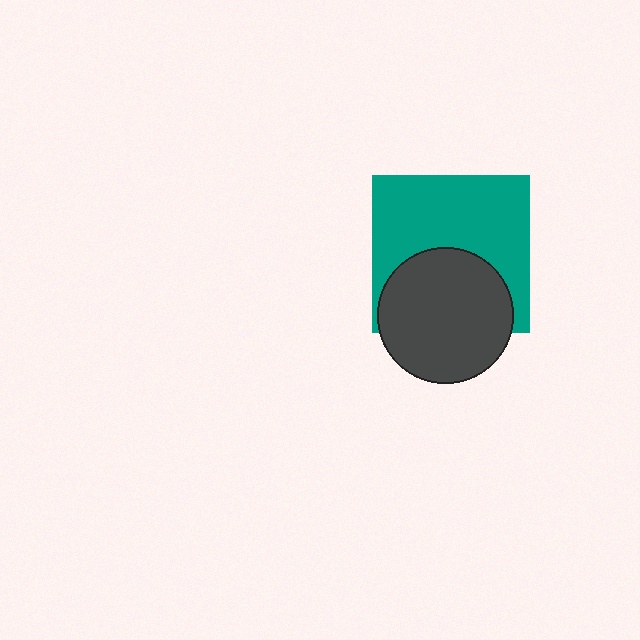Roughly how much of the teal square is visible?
About half of it is visible (roughly 61%).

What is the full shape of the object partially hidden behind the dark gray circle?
The partially hidden object is a teal square.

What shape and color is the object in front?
The object in front is a dark gray circle.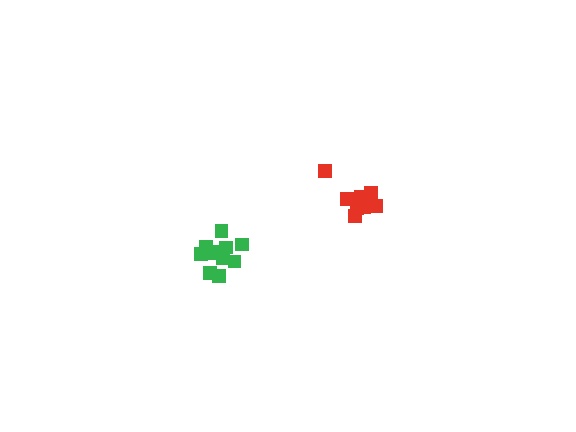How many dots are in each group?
Group 1: 11 dots, Group 2: 11 dots (22 total).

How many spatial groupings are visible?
There are 2 spatial groupings.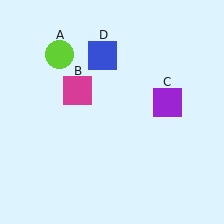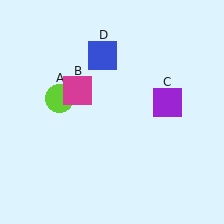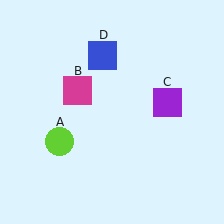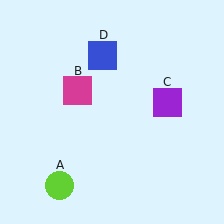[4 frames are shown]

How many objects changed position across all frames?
1 object changed position: lime circle (object A).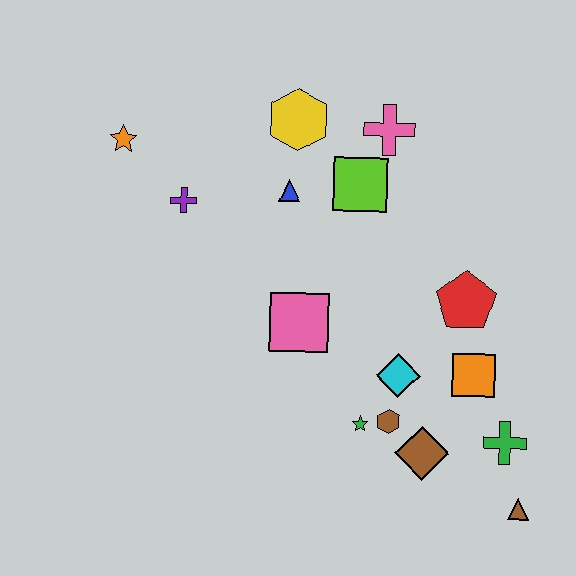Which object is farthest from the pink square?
The brown triangle is farthest from the pink square.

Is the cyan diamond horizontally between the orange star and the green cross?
Yes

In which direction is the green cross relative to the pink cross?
The green cross is below the pink cross.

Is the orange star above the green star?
Yes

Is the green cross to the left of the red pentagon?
No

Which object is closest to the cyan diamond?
The brown hexagon is closest to the cyan diamond.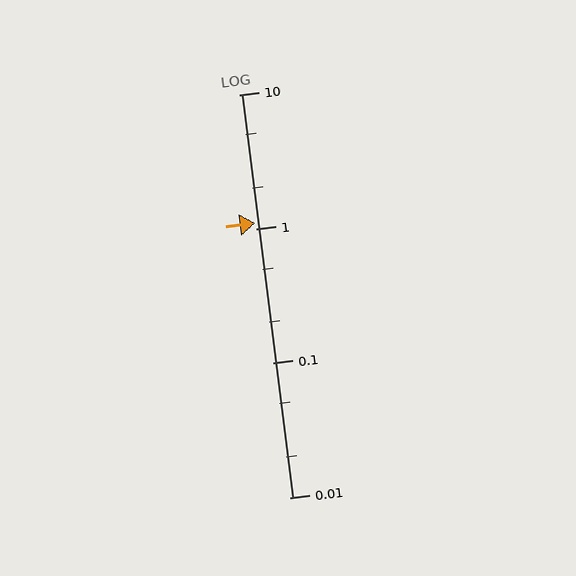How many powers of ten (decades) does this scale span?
The scale spans 3 decades, from 0.01 to 10.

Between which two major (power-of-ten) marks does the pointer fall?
The pointer is between 1 and 10.